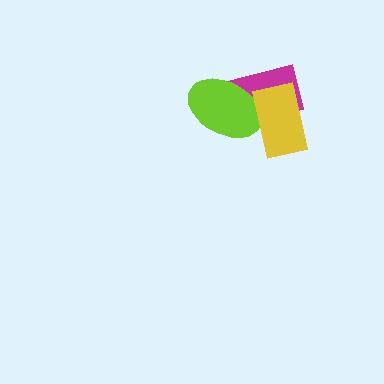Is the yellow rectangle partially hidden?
No, no other shape covers it.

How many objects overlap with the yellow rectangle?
2 objects overlap with the yellow rectangle.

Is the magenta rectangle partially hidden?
Yes, it is partially covered by another shape.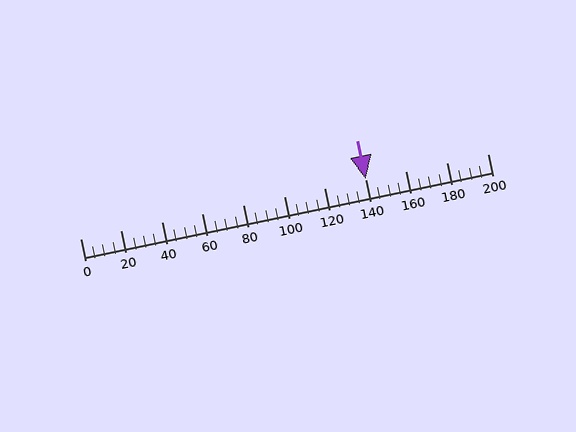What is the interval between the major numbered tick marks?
The major tick marks are spaced 20 units apart.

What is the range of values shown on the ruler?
The ruler shows values from 0 to 200.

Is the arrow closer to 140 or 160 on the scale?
The arrow is closer to 140.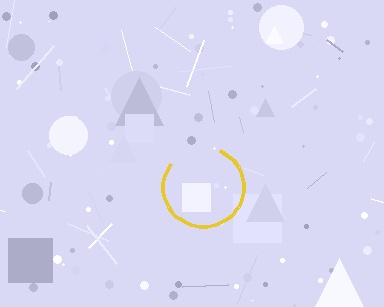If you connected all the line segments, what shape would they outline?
They would outline a circle.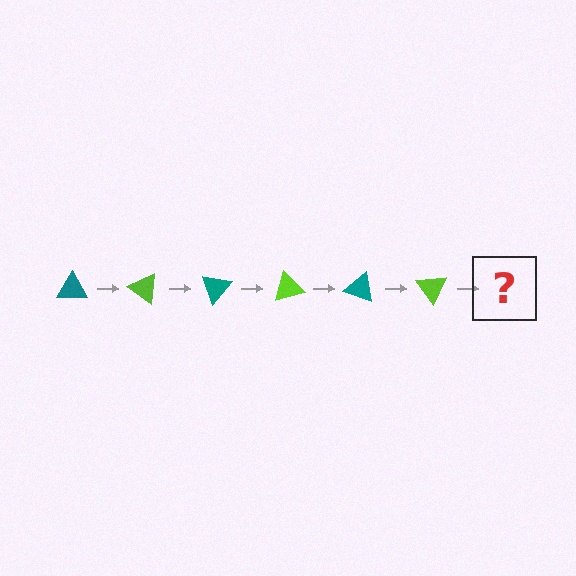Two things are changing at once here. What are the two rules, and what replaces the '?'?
The two rules are that it rotates 35 degrees each step and the color cycles through teal and lime. The '?' should be a teal triangle, rotated 210 degrees from the start.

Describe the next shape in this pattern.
It should be a teal triangle, rotated 210 degrees from the start.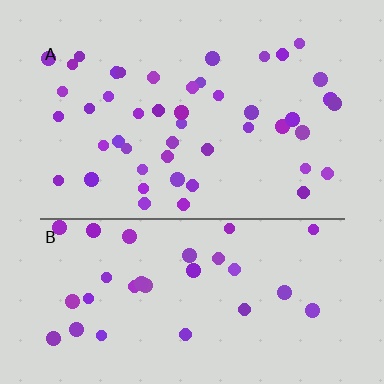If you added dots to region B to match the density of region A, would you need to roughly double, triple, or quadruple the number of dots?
Approximately double.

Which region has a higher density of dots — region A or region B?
A (the top).